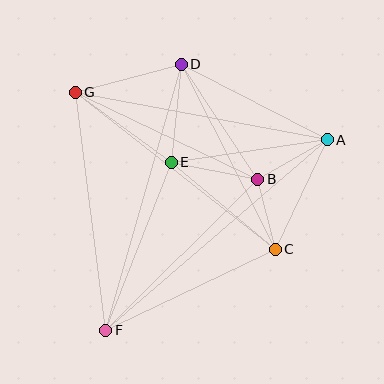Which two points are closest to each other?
Points B and C are closest to each other.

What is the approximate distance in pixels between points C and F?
The distance between C and F is approximately 188 pixels.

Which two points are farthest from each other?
Points A and F are farthest from each other.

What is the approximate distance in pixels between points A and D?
The distance between A and D is approximately 164 pixels.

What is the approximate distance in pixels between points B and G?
The distance between B and G is approximately 202 pixels.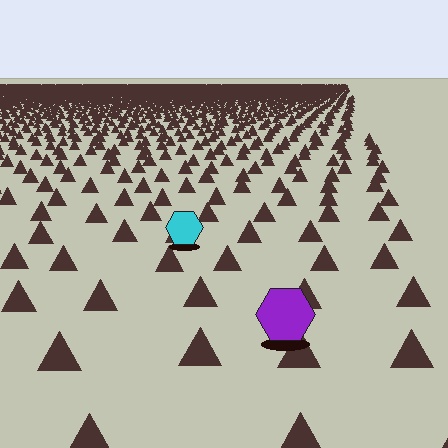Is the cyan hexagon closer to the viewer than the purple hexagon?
No. The purple hexagon is closer — you can tell from the texture gradient: the ground texture is coarser near it.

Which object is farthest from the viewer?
The cyan hexagon is farthest from the viewer. It appears smaller and the ground texture around it is denser.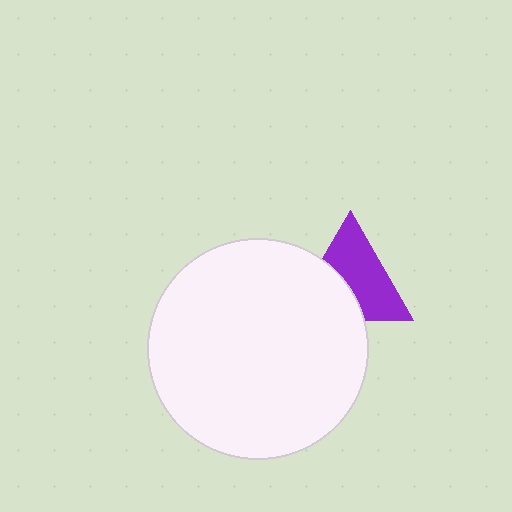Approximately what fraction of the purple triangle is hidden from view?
Roughly 40% of the purple triangle is hidden behind the white circle.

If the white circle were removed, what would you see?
You would see the complete purple triangle.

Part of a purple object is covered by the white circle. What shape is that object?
It is a triangle.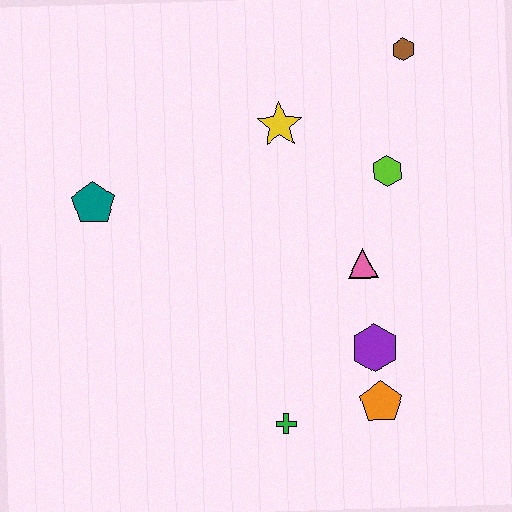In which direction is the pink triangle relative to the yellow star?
The pink triangle is below the yellow star.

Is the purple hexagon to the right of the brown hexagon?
No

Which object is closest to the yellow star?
The lime hexagon is closest to the yellow star.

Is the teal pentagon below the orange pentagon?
No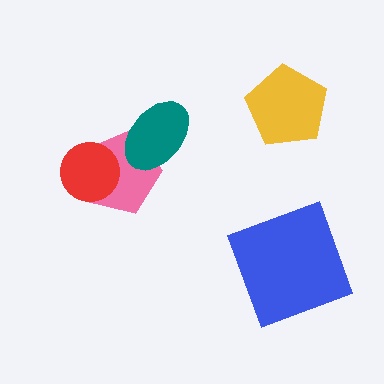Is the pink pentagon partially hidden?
Yes, it is partially covered by another shape.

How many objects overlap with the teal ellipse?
1 object overlaps with the teal ellipse.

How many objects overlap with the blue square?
0 objects overlap with the blue square.